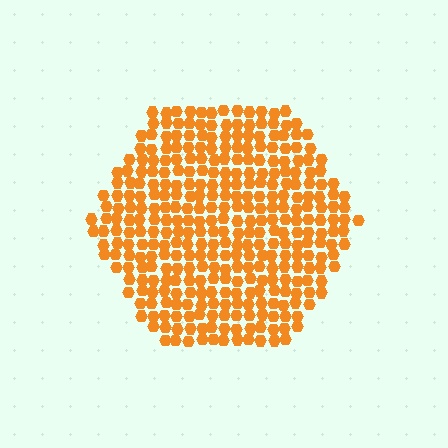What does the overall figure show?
The overall figure shows a hexagon.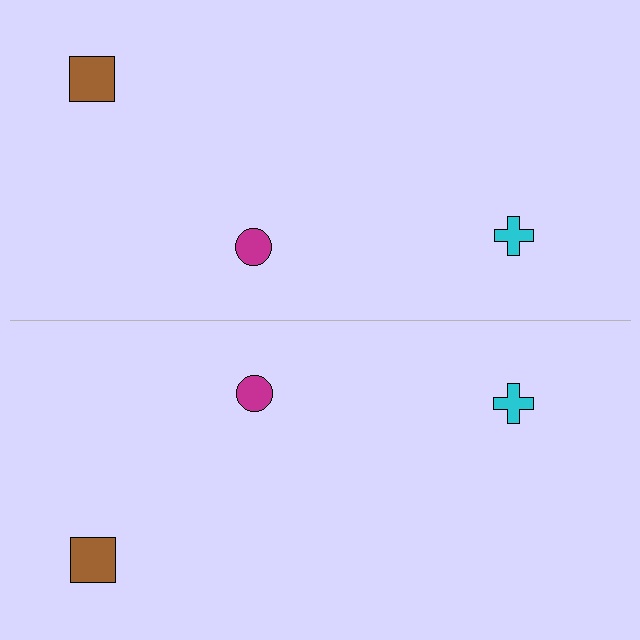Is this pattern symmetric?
Yes, this pattern has bilateral (reflection) symmetry.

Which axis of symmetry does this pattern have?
The pattern has a horizontal axis of symmetry running through the center of the image.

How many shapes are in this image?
There are 6 shapes in this image.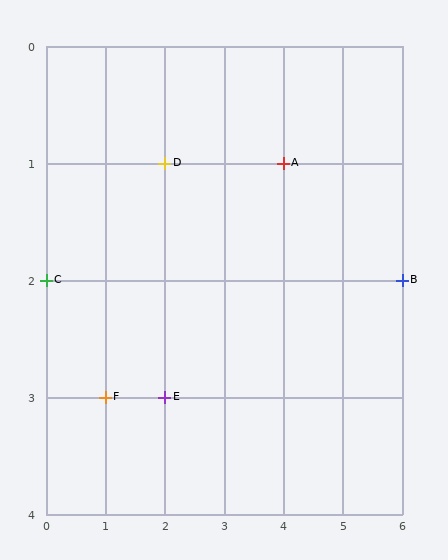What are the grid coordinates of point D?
Point D is at grid coordinates (2, 1).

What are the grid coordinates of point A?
Point A is at grid coordinates (4, 1).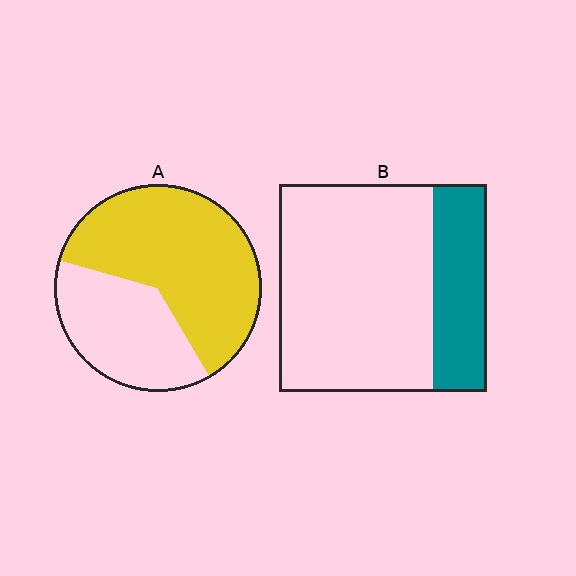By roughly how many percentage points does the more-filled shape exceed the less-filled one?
By roughly 35 percentage points (A over B).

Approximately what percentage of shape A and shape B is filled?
A is approximately 60% and B is approximately 25%.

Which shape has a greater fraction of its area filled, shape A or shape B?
Shape A.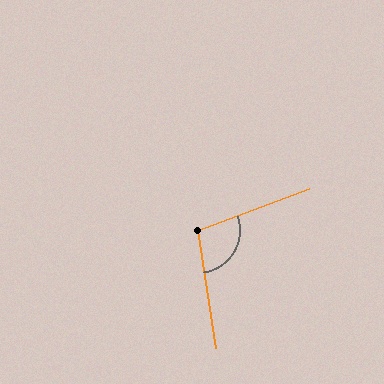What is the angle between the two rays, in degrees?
Approximately 102 degrees.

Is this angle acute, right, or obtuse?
It is obtuse.